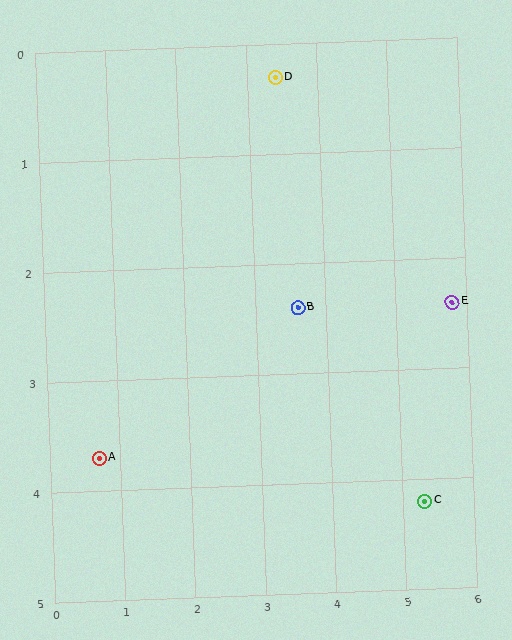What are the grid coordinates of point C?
Point C is at approximately (5.3, 4.2).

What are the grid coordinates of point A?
Point A is at approximately (0.7, 3.7).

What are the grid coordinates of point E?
Point E is at approximately (5.8, 2.4).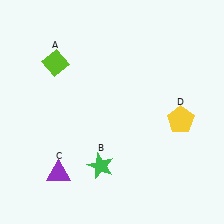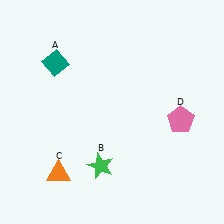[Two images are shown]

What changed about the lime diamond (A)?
In Image 1, A is lime. In Image 2, it changed to teal.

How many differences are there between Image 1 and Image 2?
There are 3 differences between the two images.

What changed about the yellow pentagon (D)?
In Image 1, D is yellow. In Image 2, it changed to pink.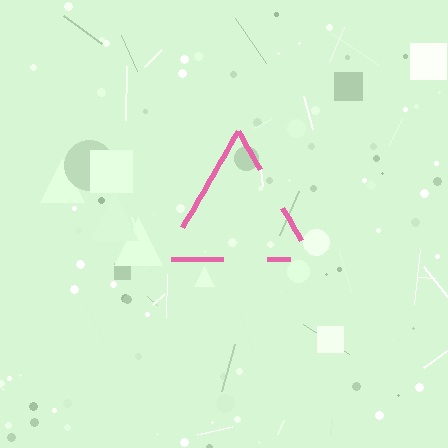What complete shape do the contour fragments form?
The contour fragments form a triangle.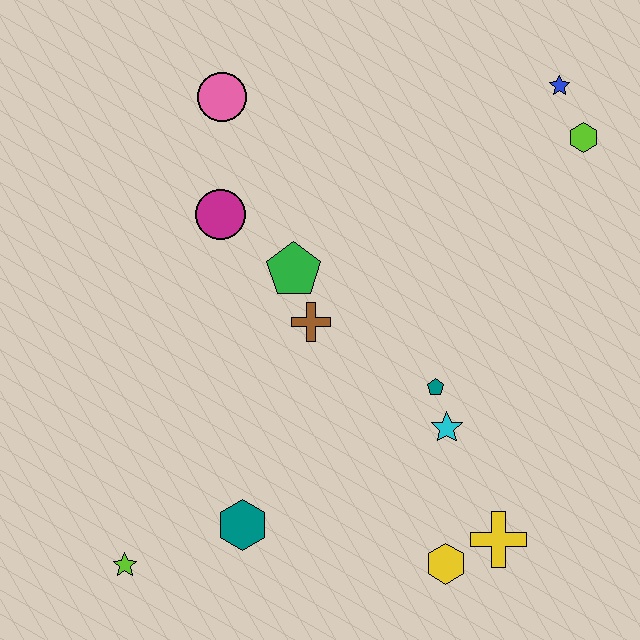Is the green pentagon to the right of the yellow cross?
No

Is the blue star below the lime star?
No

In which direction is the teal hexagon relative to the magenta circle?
The teal hexagon is below the magenta circle.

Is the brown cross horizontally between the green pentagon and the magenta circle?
No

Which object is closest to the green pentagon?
The brown cross is closest to the green pentagon.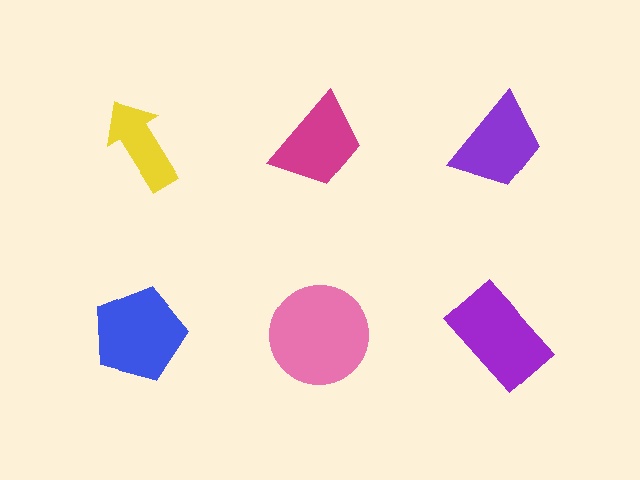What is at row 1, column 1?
A yellow arrow.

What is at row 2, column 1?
A blue pentagon.